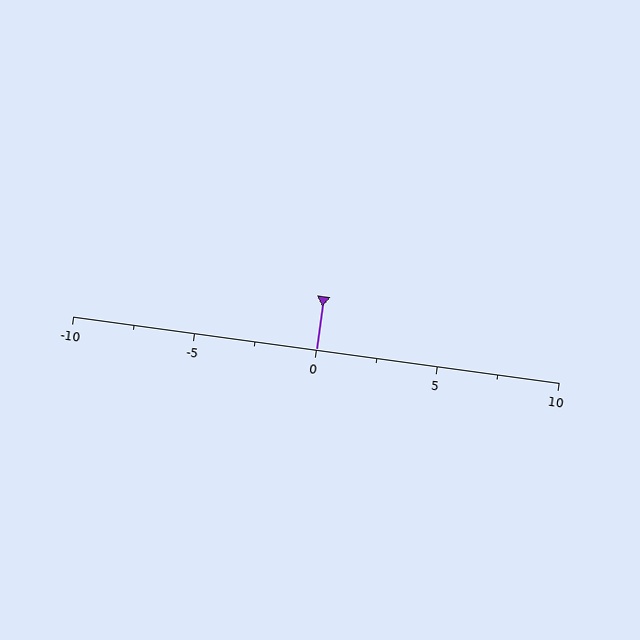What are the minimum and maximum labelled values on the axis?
The axis runs from -10 to 10.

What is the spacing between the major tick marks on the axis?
The major ticks are spaced 5 apart.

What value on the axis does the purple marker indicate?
The marker indicates approximately 0.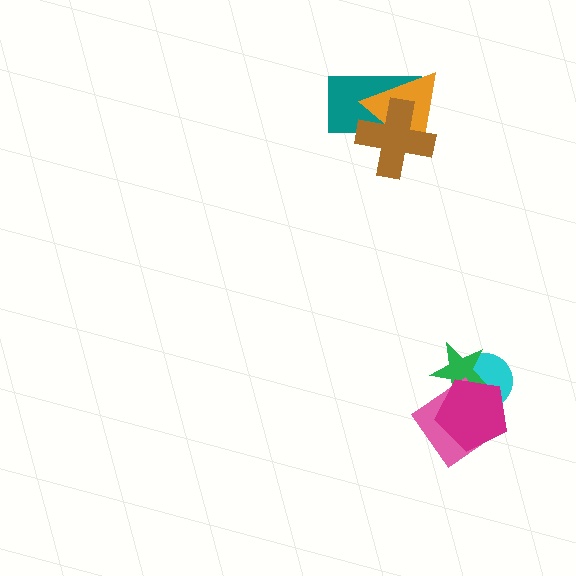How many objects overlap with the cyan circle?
3 objects overlap with the cyan circle.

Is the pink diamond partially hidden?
Yes, it is partially covered by another shape.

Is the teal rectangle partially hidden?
Yes, it is partially covered by another shape.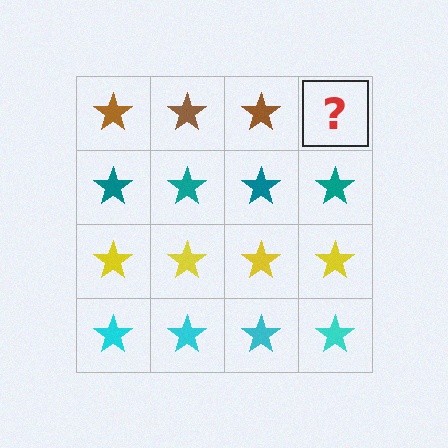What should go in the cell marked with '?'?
The missing cell should contain a brown star.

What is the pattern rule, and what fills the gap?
The rule is that each row has a consistent color. The gap should be filled with a brown star.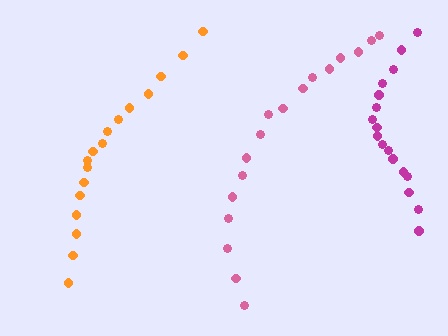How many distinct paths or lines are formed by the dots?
There are 3 distinct paths.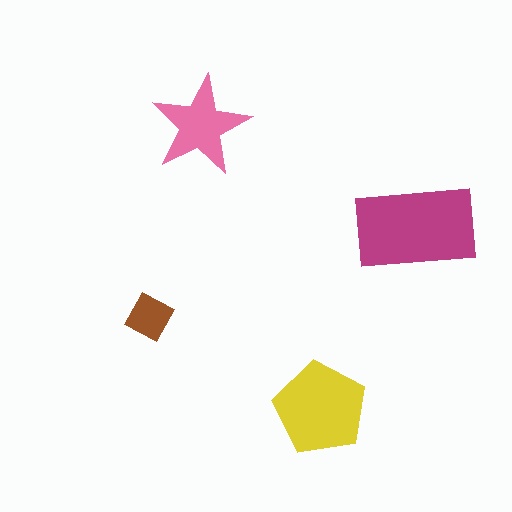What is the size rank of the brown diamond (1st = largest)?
4th.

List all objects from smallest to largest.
The brown diamond, the pink star, the yellow pentagon, the magenta rectangle.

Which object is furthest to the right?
The magenta rectangle is rightmost.